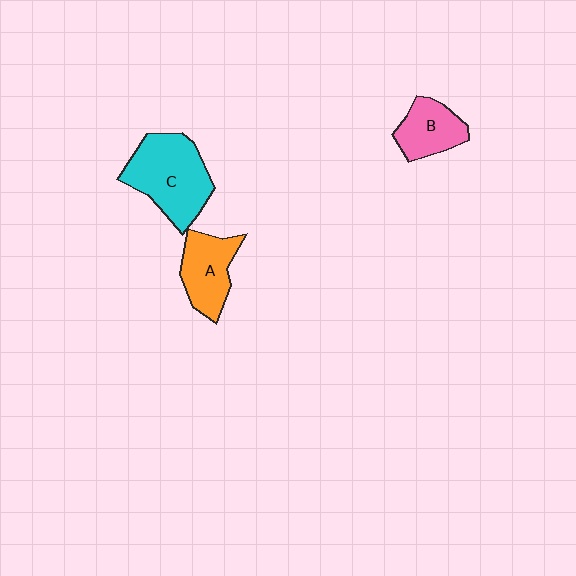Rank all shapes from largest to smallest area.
From largest to smallest: C (cyan), A (orange), B (pink).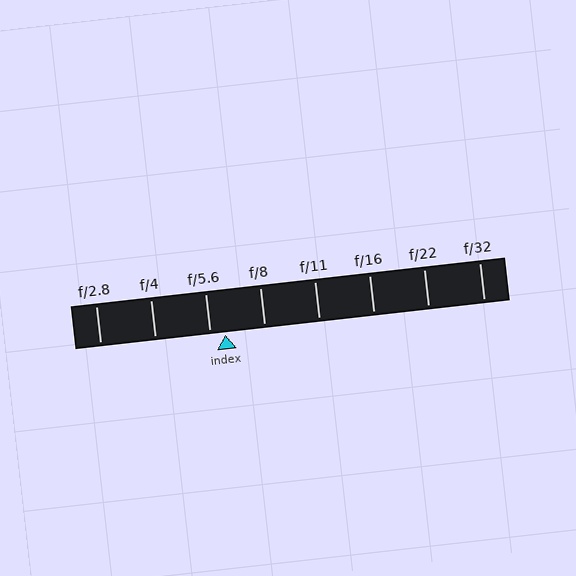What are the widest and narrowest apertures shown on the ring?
The widest aperture shown is f/2.8 and the narrowest is f/32.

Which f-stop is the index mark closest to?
The index mark is closest to f/5.6.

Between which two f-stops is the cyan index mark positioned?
The index mark is between f/5.6 and f/8.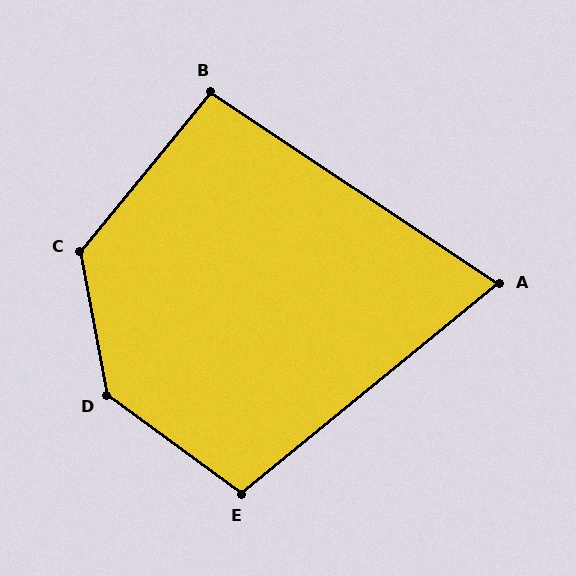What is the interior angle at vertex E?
Approximately 105 degrees (obtuse).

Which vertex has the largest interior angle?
D, at approximately 136 degrees.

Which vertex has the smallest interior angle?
A, at approximately 73 degrees.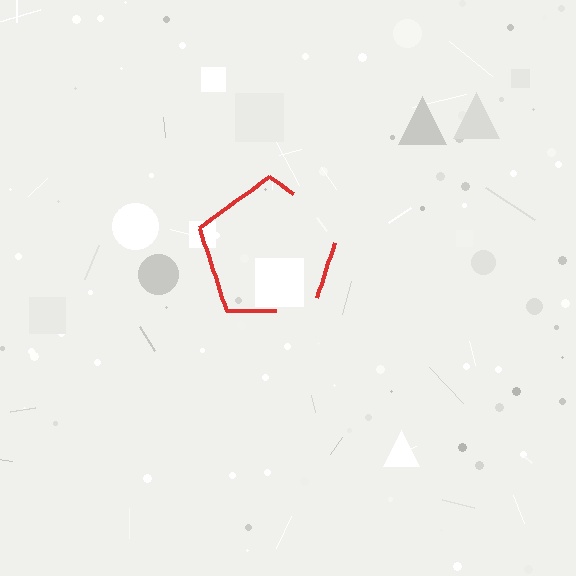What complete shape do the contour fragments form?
The contour fragments form a pentagon.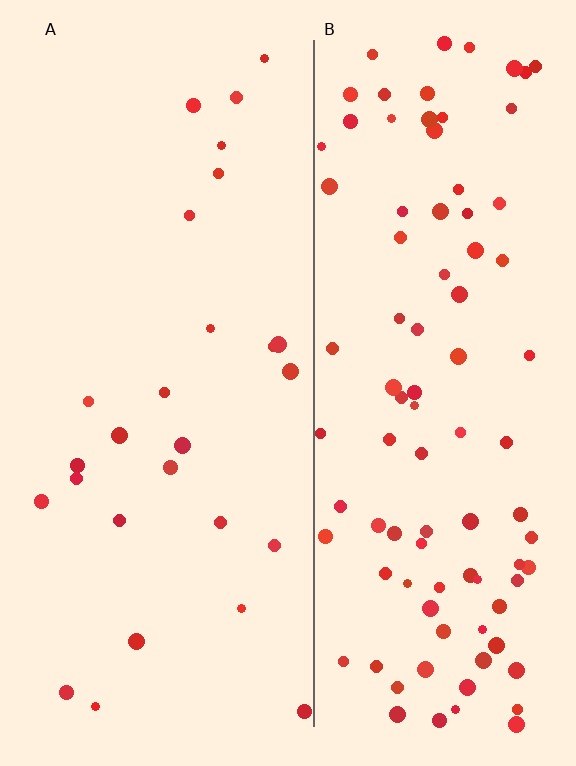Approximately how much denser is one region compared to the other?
Approximately 3.6× — region B over region A.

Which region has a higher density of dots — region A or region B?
B (the right).